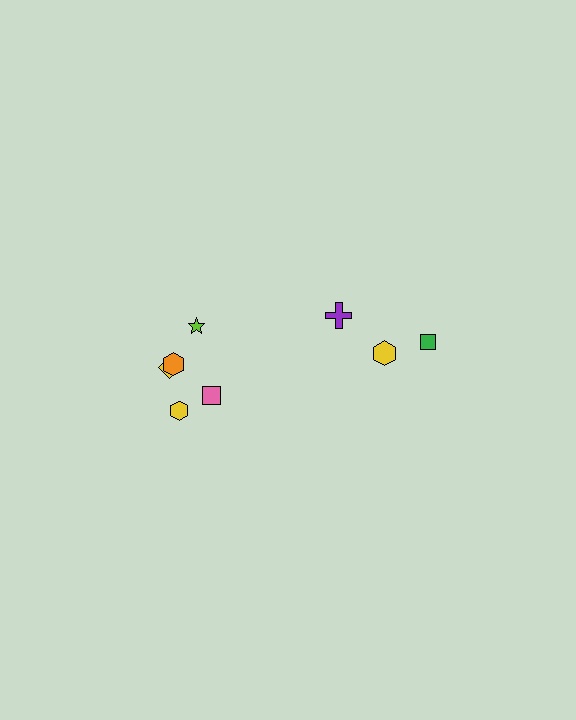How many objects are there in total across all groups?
There are 8 objects.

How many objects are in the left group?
There are 5 objects.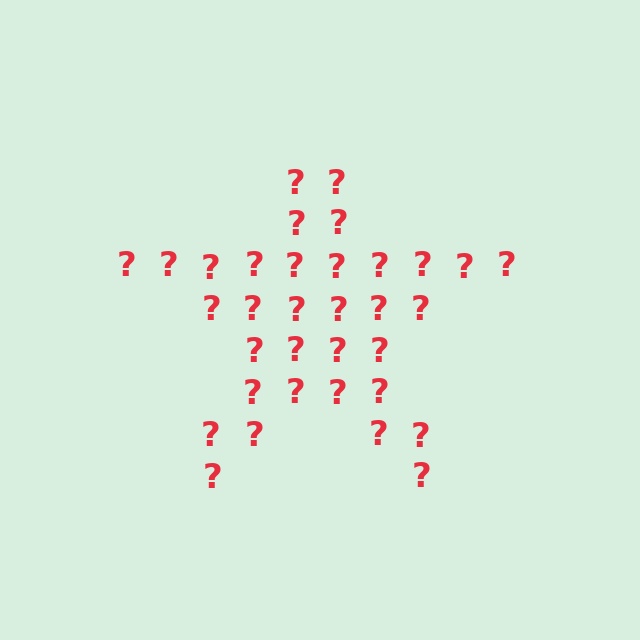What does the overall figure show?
The overall figure shows a star.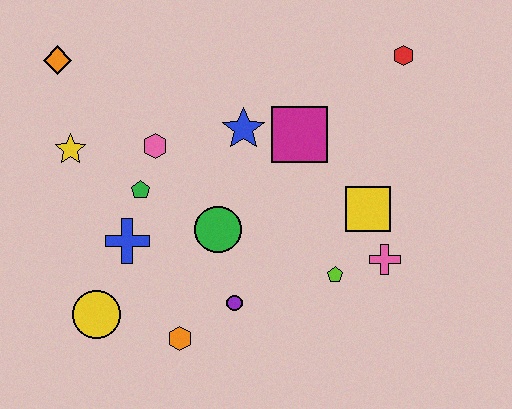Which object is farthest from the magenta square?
The yellow circle is farthest from the magenta square.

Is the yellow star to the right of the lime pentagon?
No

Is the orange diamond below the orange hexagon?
No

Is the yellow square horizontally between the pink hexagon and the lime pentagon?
No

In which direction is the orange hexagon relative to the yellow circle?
The orange hexagon is to the right of the yellow circle.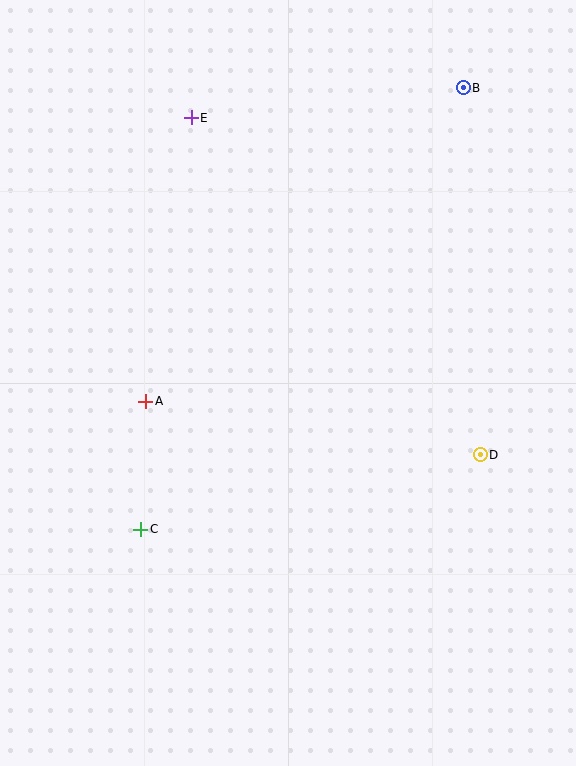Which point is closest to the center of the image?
Point A at (146, 401) is closest to the center.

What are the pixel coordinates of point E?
Point E is at (191, 118).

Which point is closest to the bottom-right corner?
Point D is closest to the bottom-right corner.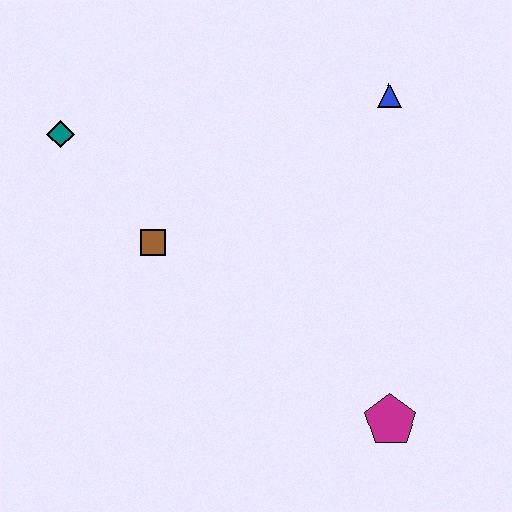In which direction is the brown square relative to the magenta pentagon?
The brown square is to the left of the magenta pentagon.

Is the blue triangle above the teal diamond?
Yes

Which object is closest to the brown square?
The teal diamond is closest to the brown square.